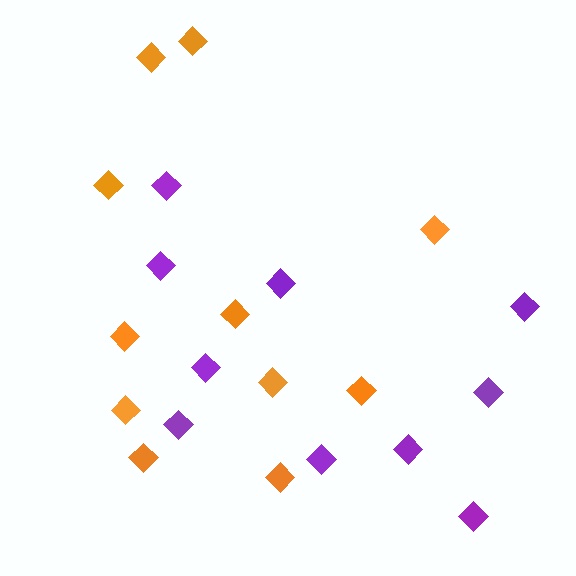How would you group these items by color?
There are 2 groups: one group of purple diamonds (10) and one group of orange diamonds (11).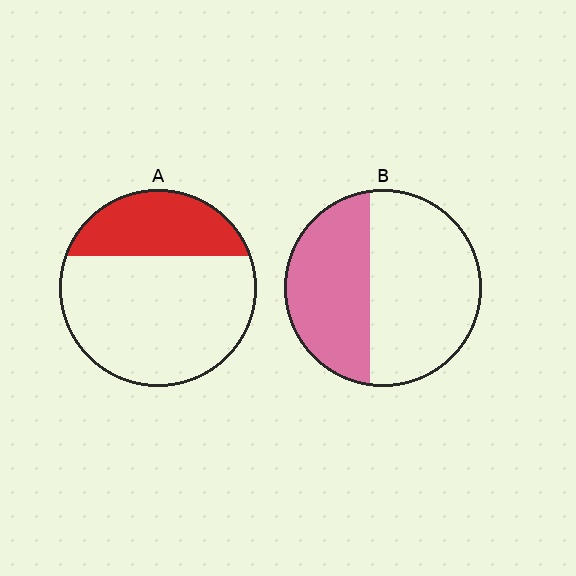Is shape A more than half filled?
No.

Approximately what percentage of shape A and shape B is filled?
A is approximately 30% and B is approximately 40%.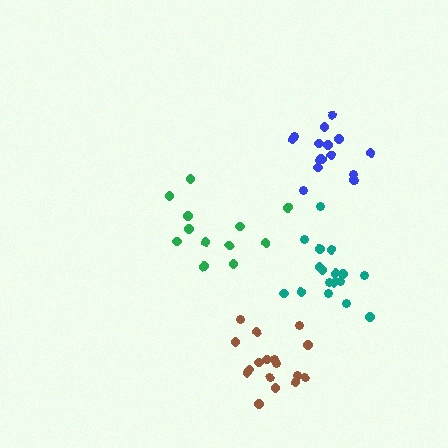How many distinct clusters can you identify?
There are 4 distinct clusters.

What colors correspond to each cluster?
The clusters are colored: blue, teal, green, brown.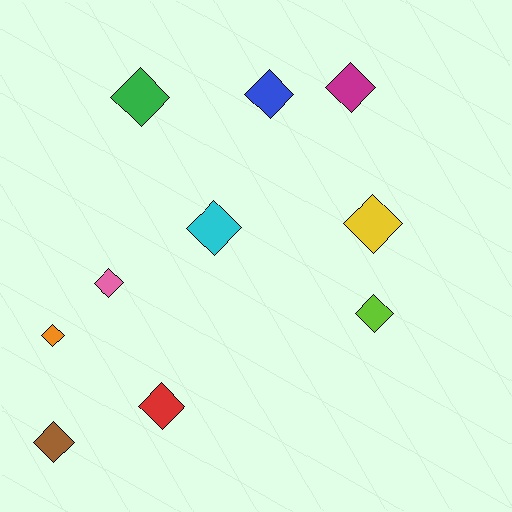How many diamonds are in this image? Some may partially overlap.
There are 10 diamonds.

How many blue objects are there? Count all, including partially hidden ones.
There is 1 blue object.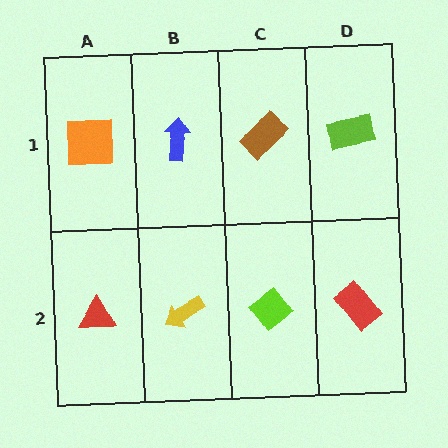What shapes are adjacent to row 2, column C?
A brown rectangle (row 1, column C), a yellow arrow (row 2, column B), a red rectangle (row 2, column D).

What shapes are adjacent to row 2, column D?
A lime rectangle (row 1, column D), a lime diamond (row 2, column C).